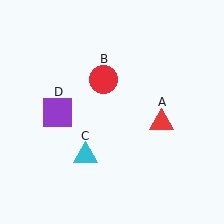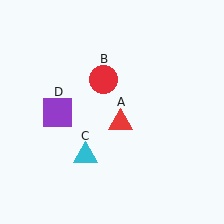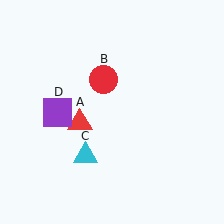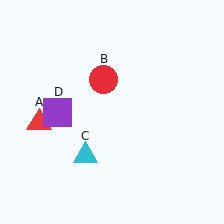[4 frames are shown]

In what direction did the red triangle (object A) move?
The red triangle (object A) moved left.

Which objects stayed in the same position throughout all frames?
Red circle (object B) and cyan triangle (object C) and purple square (object D) remained stationary.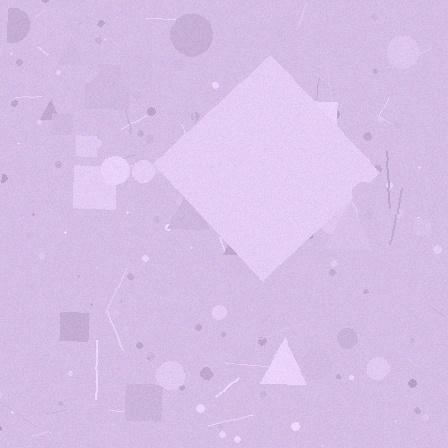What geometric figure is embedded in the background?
A diamond is embedded in the background.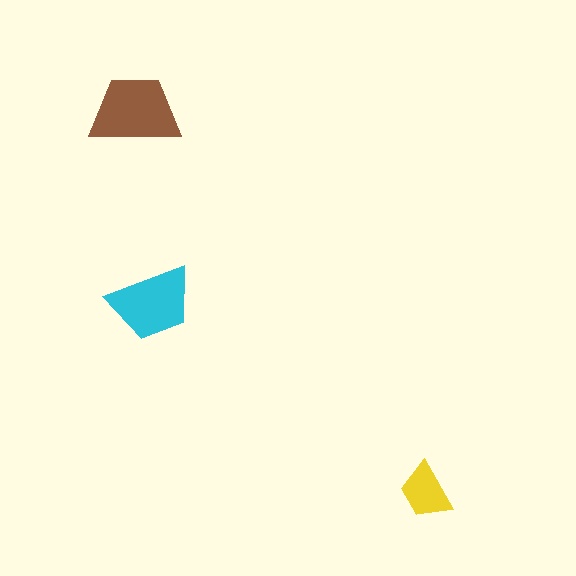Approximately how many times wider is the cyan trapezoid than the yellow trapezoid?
About 1.5 times wider.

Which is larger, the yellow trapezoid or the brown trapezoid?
The brown one.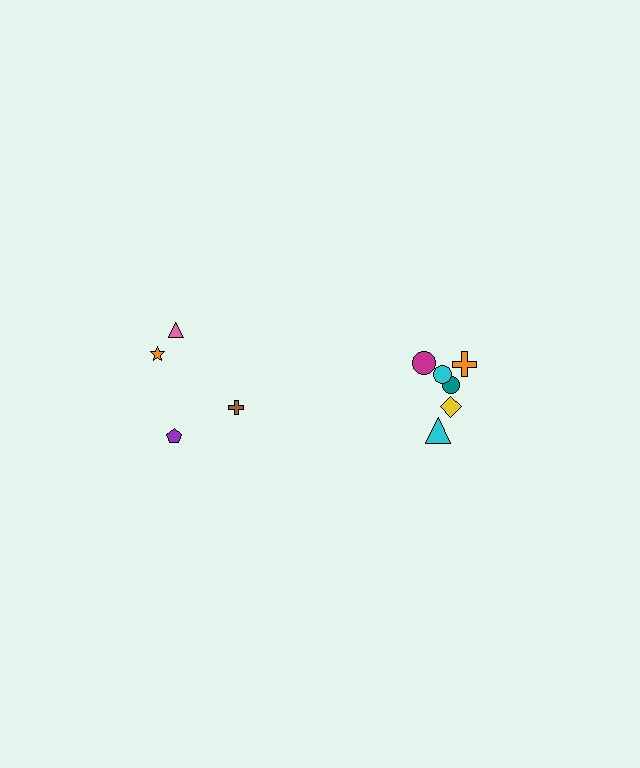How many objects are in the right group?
There are 6 objects.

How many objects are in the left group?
There are 4 objects.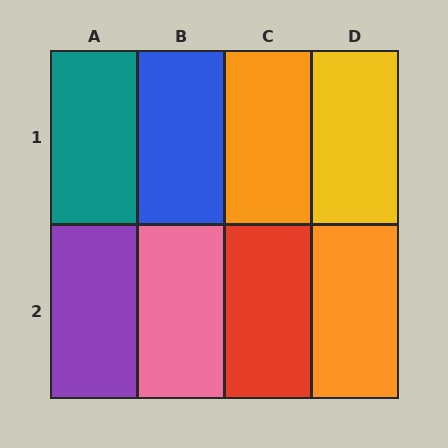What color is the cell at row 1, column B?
Blue.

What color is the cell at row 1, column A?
Teal.